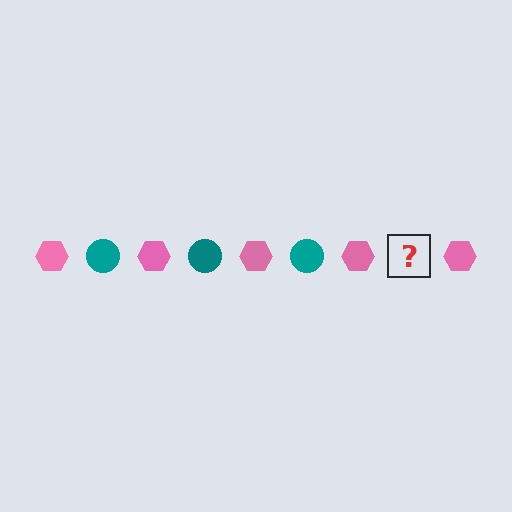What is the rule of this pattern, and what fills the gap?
The rule is that the pattern alternates between pink hexagon and teal circle. The gap should be filled with a teal circle.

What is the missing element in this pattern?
The missing element is a teal circle.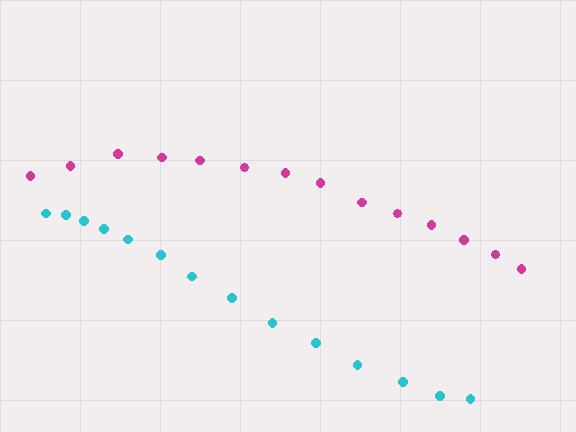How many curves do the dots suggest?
There are 2 distinct paths.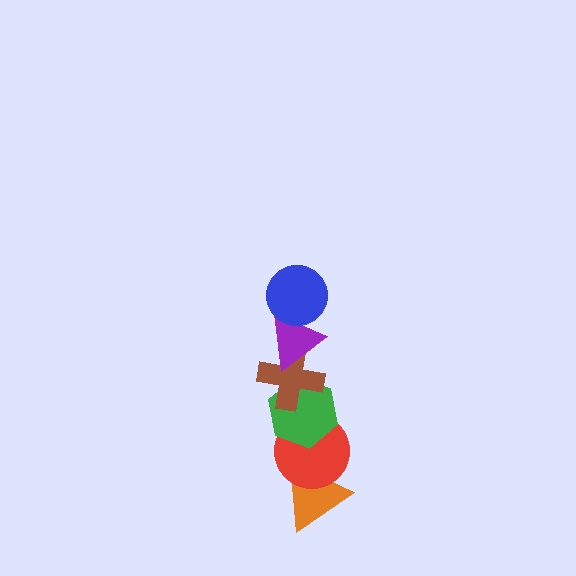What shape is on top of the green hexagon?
The brown cross is on top of the green hexagon.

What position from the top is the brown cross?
The brown cross is 3rd from the top.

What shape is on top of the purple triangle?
The blue circle is on top of the purple triangle.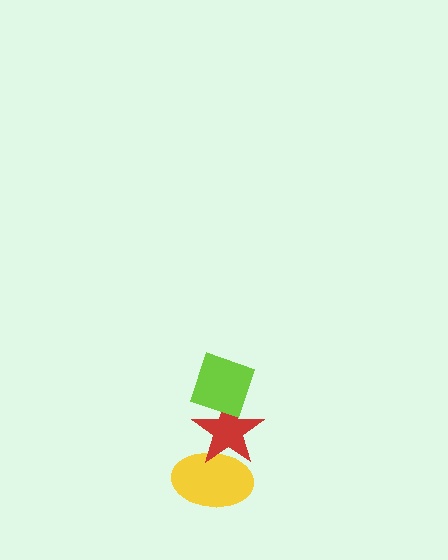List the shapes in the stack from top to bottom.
From top to bottom: the lime diamond, the red star, the yellow ellipse.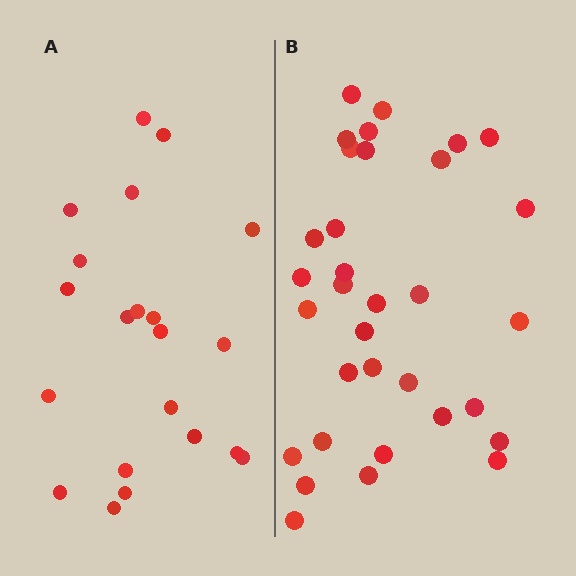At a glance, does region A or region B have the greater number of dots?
Region B (the right region) has more dots.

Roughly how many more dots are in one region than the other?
Region B has roughly 12 or so more dots than region A.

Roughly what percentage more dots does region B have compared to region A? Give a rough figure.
About 55% more.